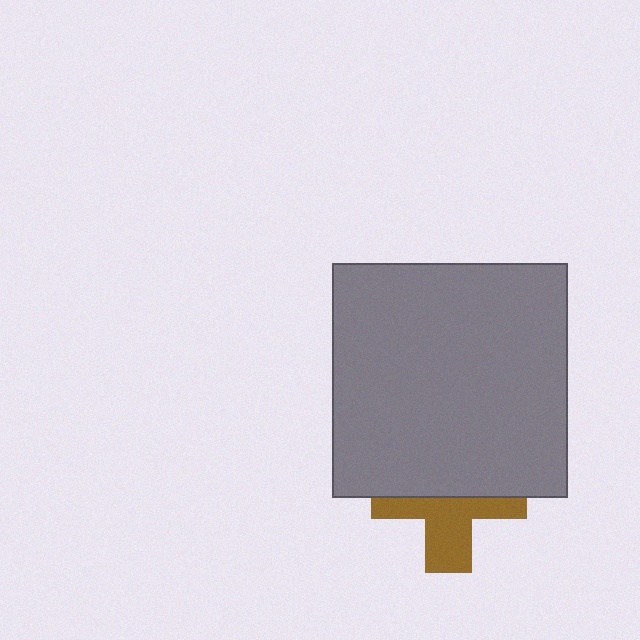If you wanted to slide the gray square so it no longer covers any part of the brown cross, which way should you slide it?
Slide it up — that is the most direct way to separate the two shapes.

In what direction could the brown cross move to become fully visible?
The brown cross could move down. That would shift it out from behind the gray square entirely.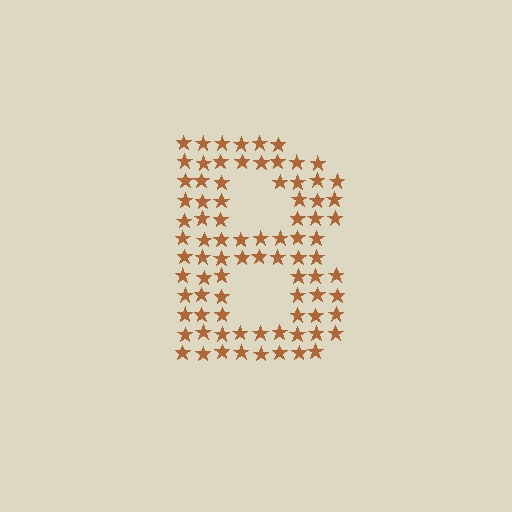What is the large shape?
The large shape is the letter B.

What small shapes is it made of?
It is made of small stars.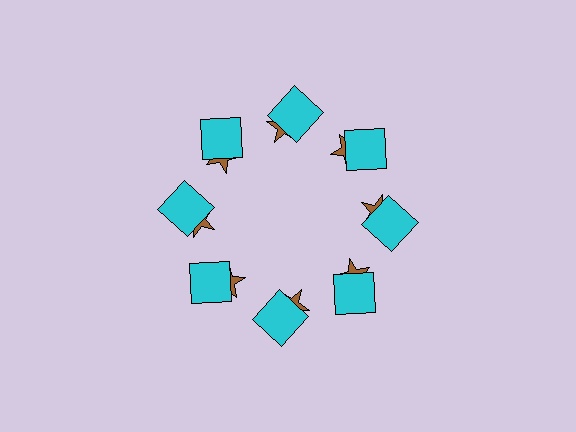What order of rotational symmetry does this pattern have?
This pattern has 8-fold rotational symmetry.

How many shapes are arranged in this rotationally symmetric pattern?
There are 16 shapes, arranged in 8 groups of 2.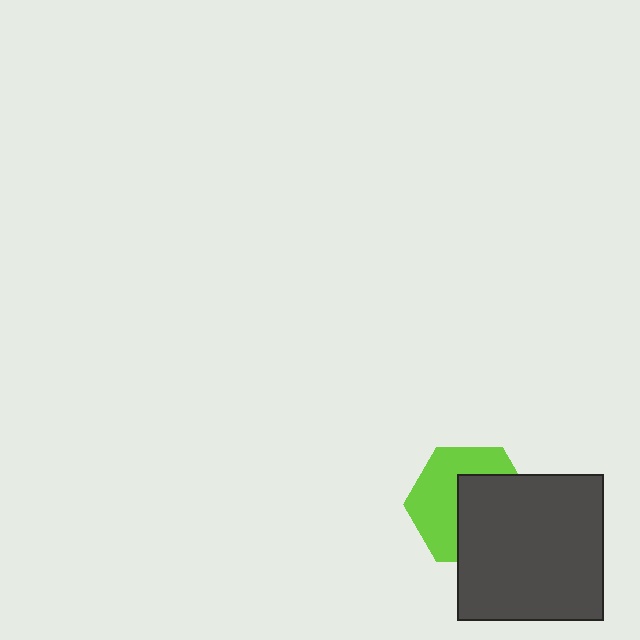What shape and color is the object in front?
The object in front is a dark gray square.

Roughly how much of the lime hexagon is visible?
About half of it is visible (roughly 50%).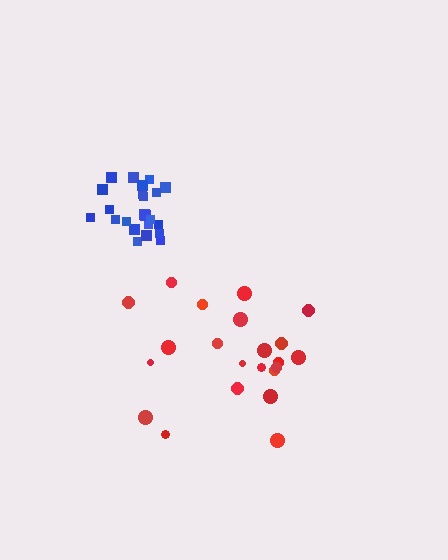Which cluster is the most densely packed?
Blue.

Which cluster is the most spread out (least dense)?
Red.